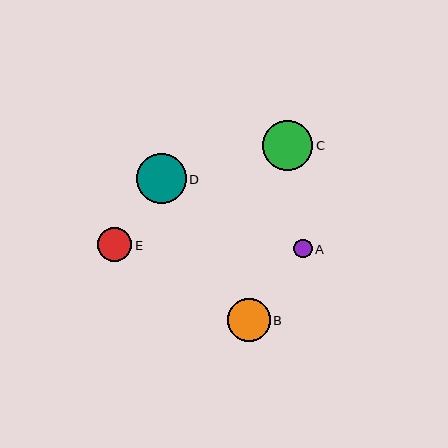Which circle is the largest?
Circle C is the largest with a size of approximately 50 pixels.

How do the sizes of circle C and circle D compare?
Circle C and circle D are approximately the same size.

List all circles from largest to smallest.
From largest to smallest: C, D, B, E, A.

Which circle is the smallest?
Circle A is the smallest with a size of approximately 18 pixels.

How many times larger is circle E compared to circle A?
Circle E is approximately 1.9 times the size of circle A.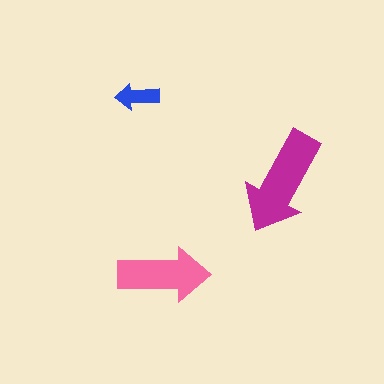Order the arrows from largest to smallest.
the magenta one, the pink one, the blue one.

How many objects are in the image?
There are 3 objects in the image.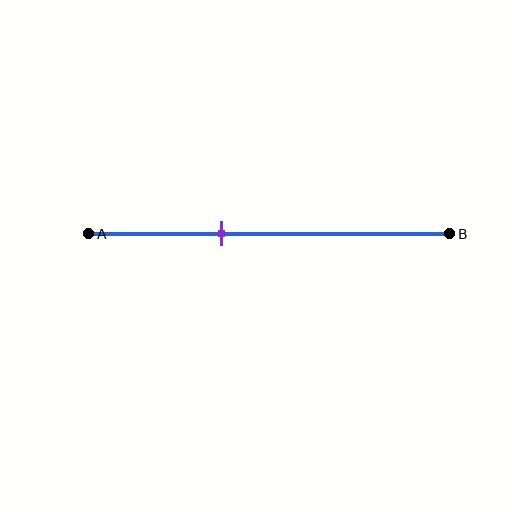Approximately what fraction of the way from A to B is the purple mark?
The purple mark is approximately 35% of the way from A to B.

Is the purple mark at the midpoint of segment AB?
No, the mark is at about 35% from A, not at the 50% midpoint.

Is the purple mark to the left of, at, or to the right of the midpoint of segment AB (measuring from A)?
The purple mark is to the left of the midpoint of segment AB.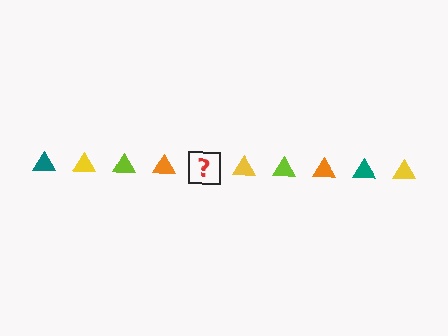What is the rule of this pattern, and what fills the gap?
The rule is that the pattern cycles through teal, yellow, lime, orange triangles. The gap should be filled with a teal triangle.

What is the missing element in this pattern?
The missing element is a teal triangle.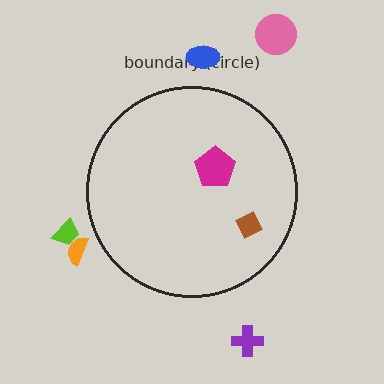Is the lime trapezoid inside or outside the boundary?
Outside.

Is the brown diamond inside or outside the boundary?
Inside.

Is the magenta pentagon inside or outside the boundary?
Inside.